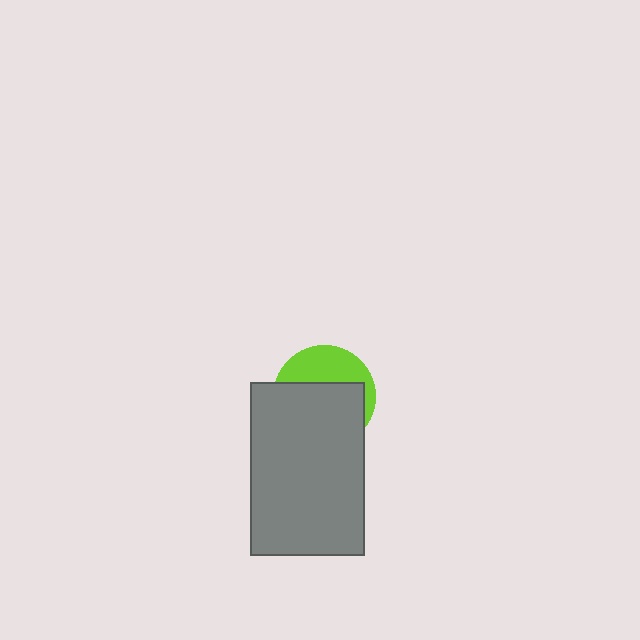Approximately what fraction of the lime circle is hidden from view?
Roughly 64% of the lime circle is hidden behind the gray rectangle.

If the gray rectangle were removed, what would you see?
You would see the complete lime circle.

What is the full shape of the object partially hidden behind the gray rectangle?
The partially hidden object is a lime circle.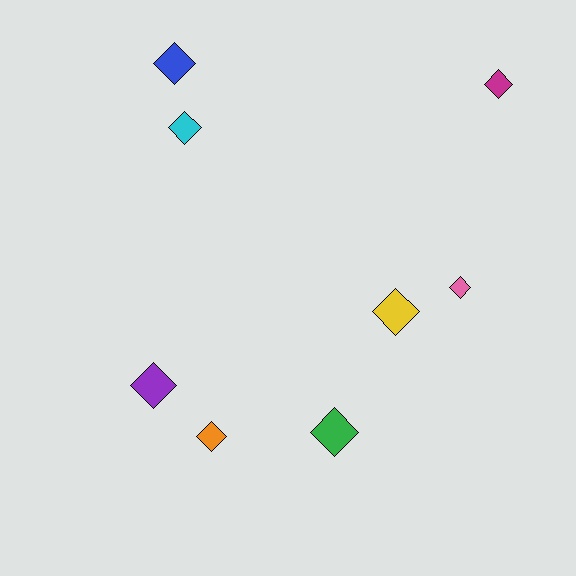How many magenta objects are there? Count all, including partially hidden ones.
There is 1 magenta object.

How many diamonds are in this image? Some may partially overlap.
There are 8 diamonds.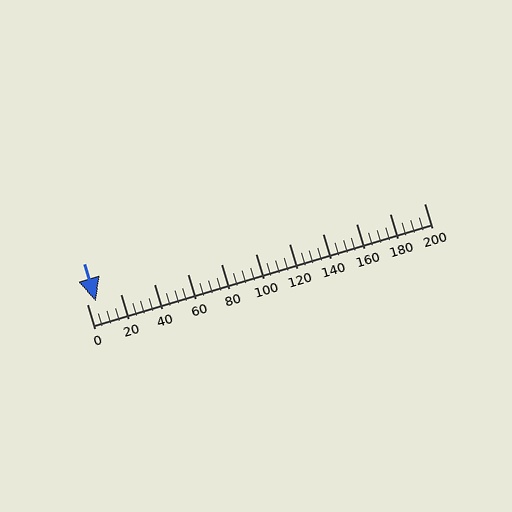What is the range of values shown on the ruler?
The ruler shows values from 0 to 200.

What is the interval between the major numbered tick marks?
The major tick marks are spaced 20 units apart.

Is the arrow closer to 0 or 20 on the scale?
The arrow is closer to 0.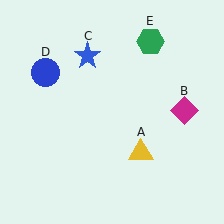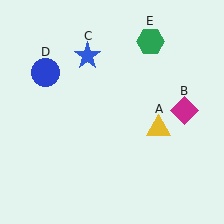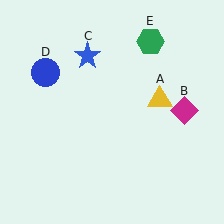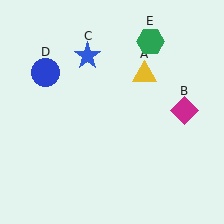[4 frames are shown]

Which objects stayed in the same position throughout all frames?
Magenta diamond (object B) and blue star (object C) and blue circle (object D) and green hexagon (object E) remained stationary.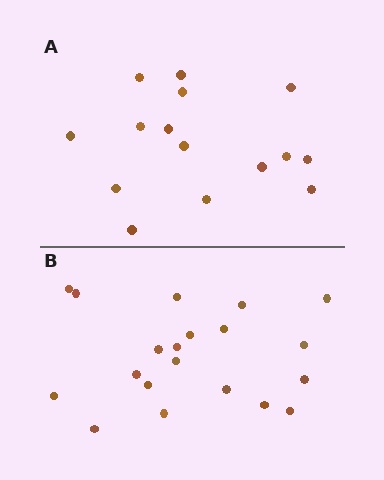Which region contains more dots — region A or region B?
Region B (the bottom region) has more dots.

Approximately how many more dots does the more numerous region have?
Region B has about 5 more dots than region A.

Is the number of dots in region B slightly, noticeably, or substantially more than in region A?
Region B has noticeably more, but not dramatically so. The ratio is roughly 1.3 to 1.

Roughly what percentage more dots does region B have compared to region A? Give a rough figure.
About 35% more.